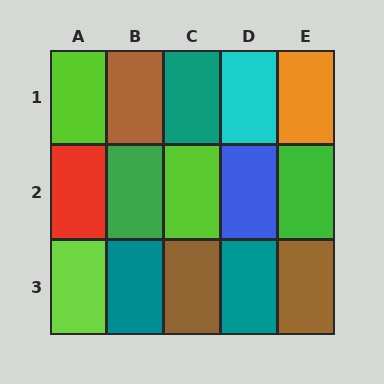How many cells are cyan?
1 cell is cyan.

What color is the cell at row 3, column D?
Teal.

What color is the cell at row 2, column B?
Green.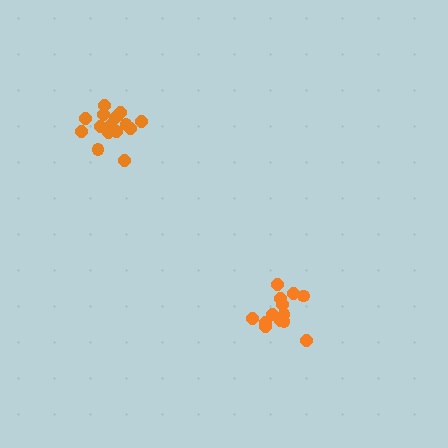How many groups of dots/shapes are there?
There are 2 groups.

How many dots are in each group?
Group 1: 13 dots, Group 2: 16 dots (29 total).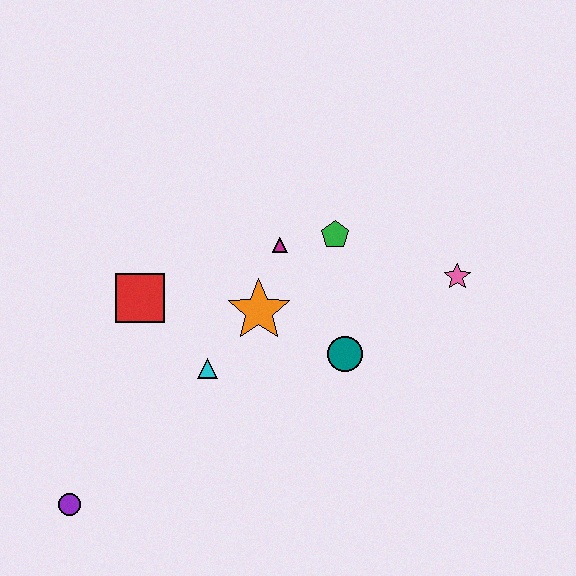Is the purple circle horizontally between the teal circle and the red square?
No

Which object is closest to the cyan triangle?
The orange star is closest to the cyan triangle.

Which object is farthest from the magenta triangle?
The purple circle is farthest from the magenta triangle.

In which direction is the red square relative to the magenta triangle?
The red square is to the left of the magenta triangle.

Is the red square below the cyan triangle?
No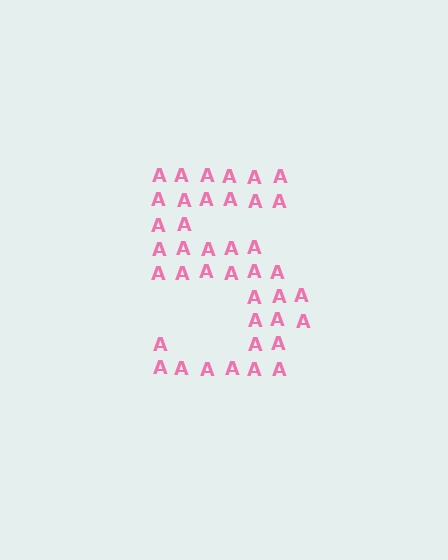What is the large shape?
The large shape is the digit 5.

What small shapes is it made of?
It is made of small letter A's.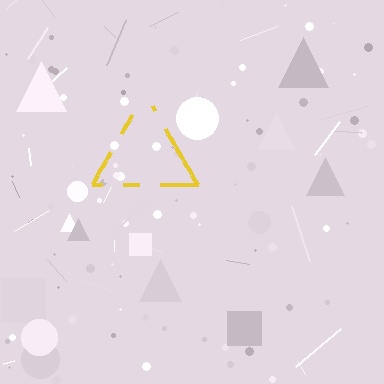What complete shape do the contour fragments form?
The contour fragments form a triangle.